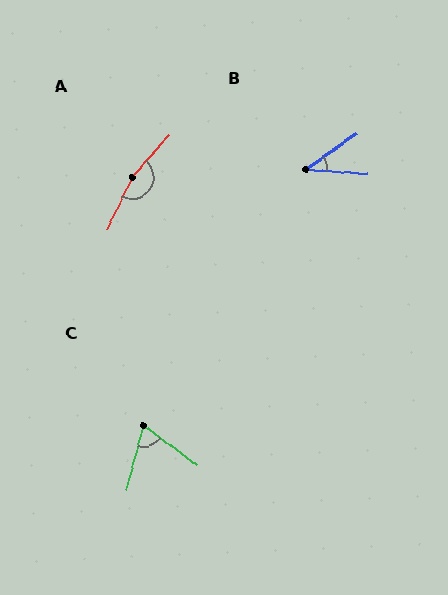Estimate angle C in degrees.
Approximately 68 degrees.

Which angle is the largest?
A, at approximately 165 degrees.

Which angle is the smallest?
B, at approximately 39 degrees.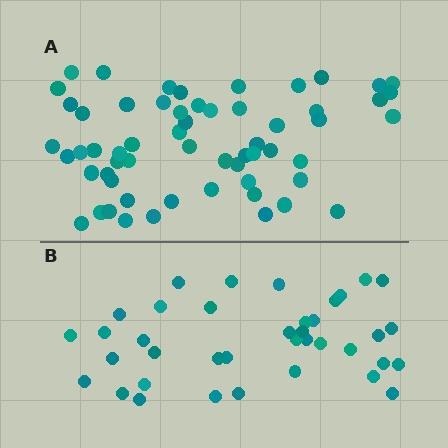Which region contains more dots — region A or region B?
Region A (the top region) has more dots.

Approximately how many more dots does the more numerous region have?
Region A has approximately 20 more dots than region B.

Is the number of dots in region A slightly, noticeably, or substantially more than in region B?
Region A has substantially more. The ratio is roughly 1.6 to 1.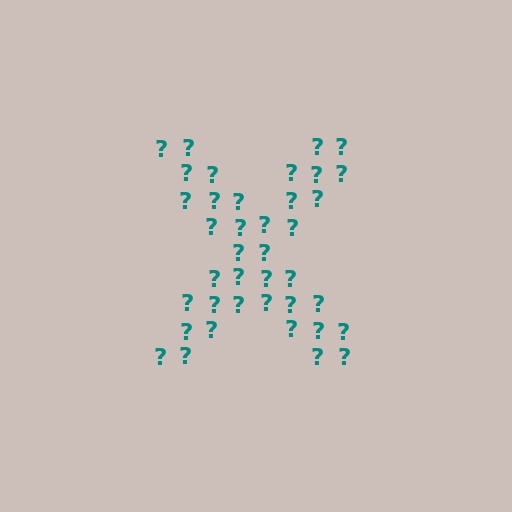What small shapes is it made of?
It is made of small question marks.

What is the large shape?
The large shape is the letter X.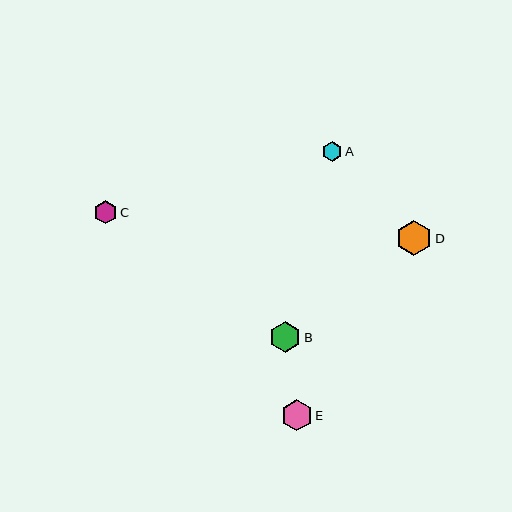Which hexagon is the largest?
Hexagon D is the largest with a size of approximately 35 pixels.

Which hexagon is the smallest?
Hexagon A is the smallest with a size of approximately 19 pixels.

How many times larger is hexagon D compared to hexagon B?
Hexagon D is approximately 1.1 times the size of hexagon B.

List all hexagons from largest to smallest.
From largest to smallest: D, B, E, C, A.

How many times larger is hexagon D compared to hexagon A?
Hexagon D is approximately 1.9 times the size of hexagon A.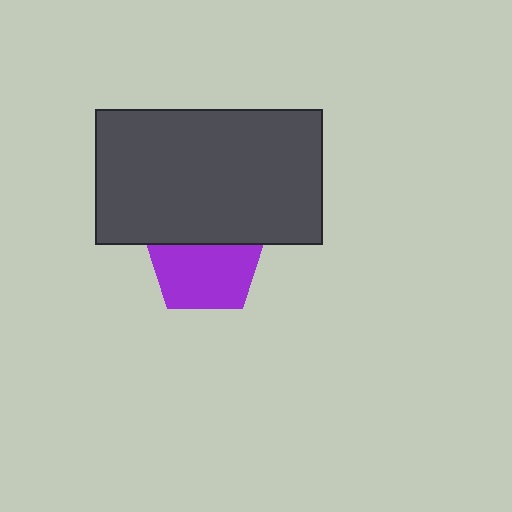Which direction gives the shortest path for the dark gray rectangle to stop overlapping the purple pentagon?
Moving up gives the shortest separation.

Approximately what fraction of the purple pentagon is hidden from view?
Roughly 37% of the purple pentagon is hidden behind the dark gray rectangle.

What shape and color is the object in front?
The object in front is a dark gray rectangle.